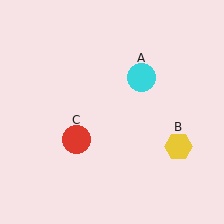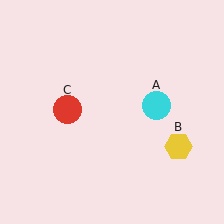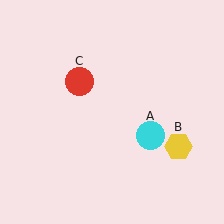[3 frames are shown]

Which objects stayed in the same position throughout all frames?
Yellow hexagon (object B) remained stationary.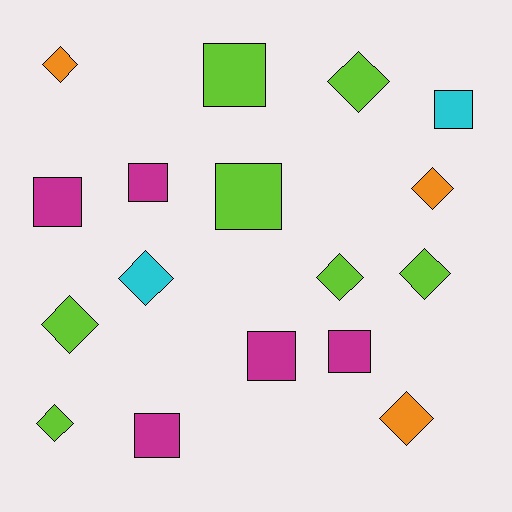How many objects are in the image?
There are 17 objects.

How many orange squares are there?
There are no orange squares.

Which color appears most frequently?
Lime, with 7 objects.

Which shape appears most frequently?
Diamond, with 9 objects.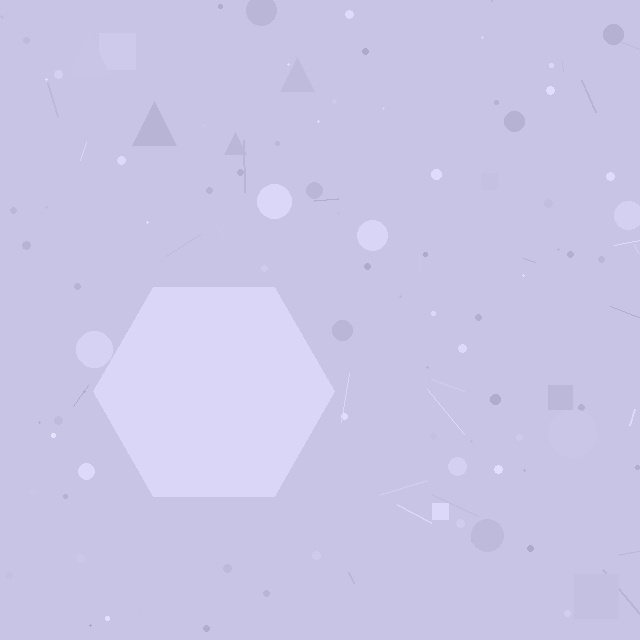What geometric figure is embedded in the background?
A hexagon is embedded in the background.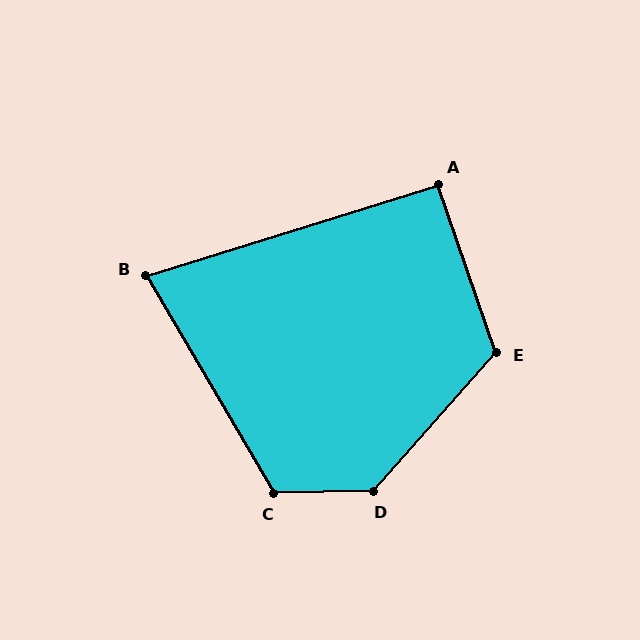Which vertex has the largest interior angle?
D, at approximately 133 degrees.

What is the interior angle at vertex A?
Approximately 92 degrees (approximately right).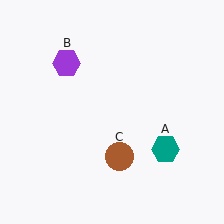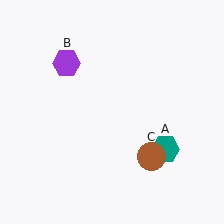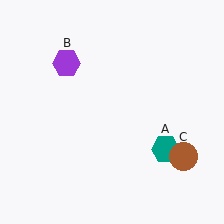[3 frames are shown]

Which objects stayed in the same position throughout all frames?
Teal hexagon (object A) and purple hexagon (object B) remained stationary.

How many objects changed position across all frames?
1 object changed position: brown circle (object C).